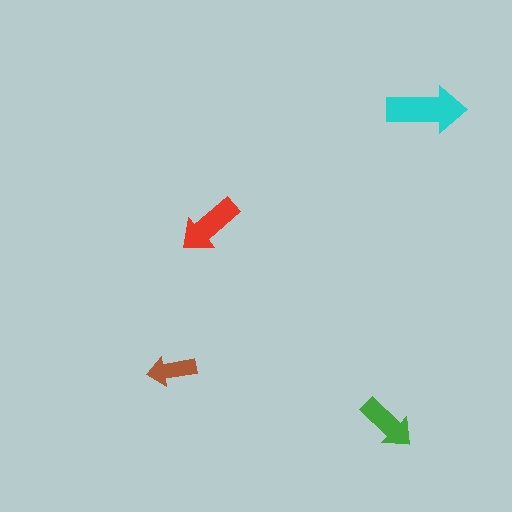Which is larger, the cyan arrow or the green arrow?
The cyan one.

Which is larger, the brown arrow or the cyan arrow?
The cyan one.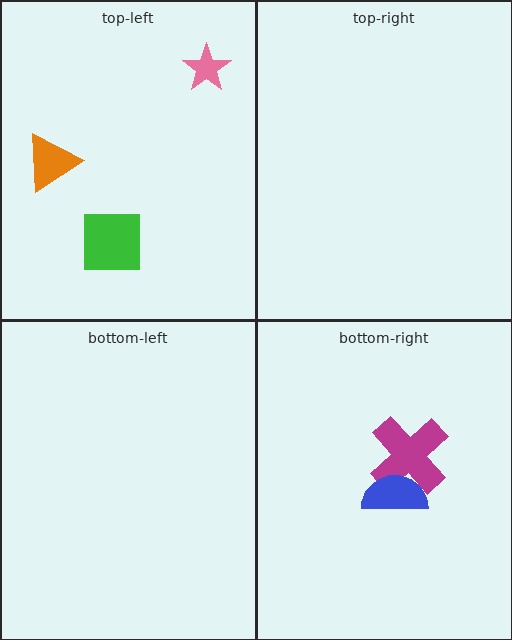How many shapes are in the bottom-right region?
2.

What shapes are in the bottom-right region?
The magenta cross, the blue semicircle.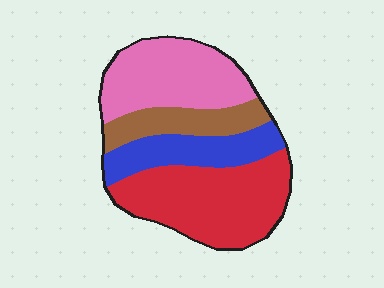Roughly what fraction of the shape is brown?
Brown covers 15% of the shape.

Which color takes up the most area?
Red, at roughly 40%.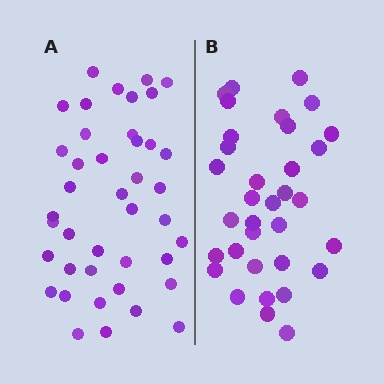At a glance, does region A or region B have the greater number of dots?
Region A (the left region) has more dots.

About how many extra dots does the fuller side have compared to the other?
Region A has roughly 8 or so more dots than region B.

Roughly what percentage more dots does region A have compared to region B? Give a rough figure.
About 20% more.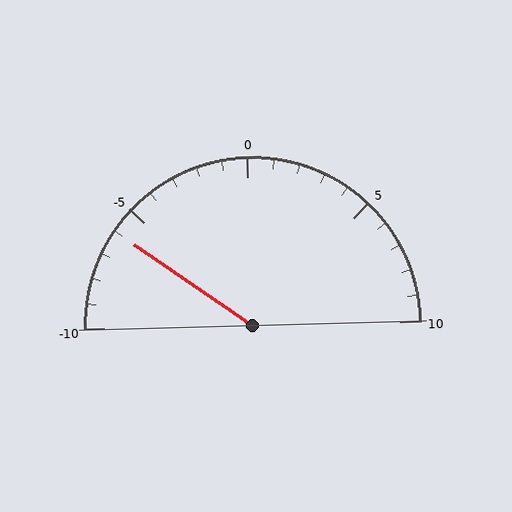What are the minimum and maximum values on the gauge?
The gauge ranges from -10 to 10.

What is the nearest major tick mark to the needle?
The nearest major tick mark is -5.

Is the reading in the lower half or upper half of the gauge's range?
The reading is in the lower half of the range (-10 to 10).